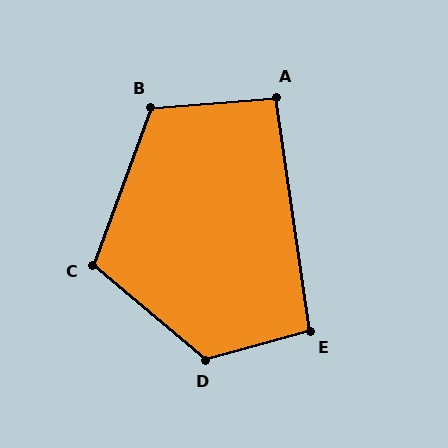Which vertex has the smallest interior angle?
A, at approximately 93 degrees.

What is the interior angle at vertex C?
Approximately 110 degrees (obtuse).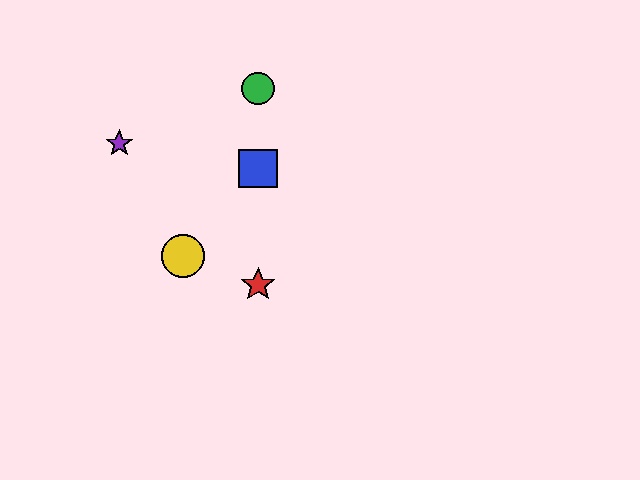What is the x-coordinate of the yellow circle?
The yellow circle is at x≈183.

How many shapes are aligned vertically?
3 shapes (the red star, the blue square, the green circle) are aligned vertically.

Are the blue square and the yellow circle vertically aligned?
No, the blue square is at x≈258 and the yellow circle is at x≈183.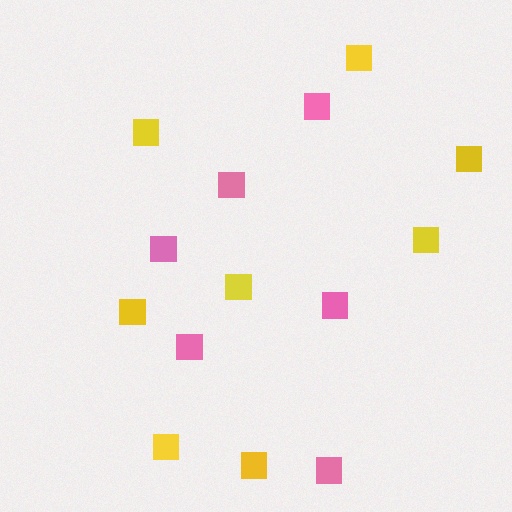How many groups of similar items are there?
There are 2 groups: one group of pink squares (6) and one group of yellow squares (8).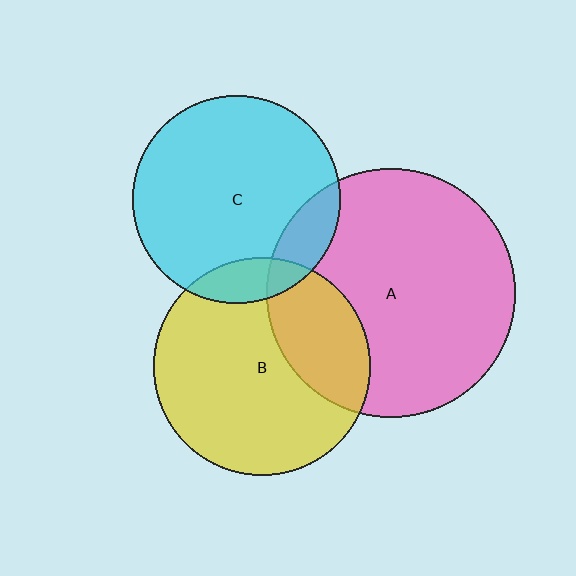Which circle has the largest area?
Circle A (pink).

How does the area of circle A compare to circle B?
Approximately 1.3 times.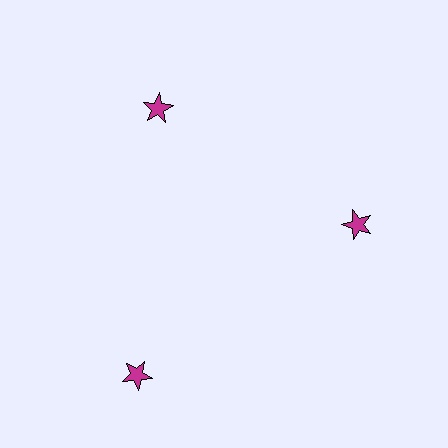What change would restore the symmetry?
The symmetry would be restored by moving it inward, back onto the ring so that all 3 stars sit at equal angles and equal distance from the center.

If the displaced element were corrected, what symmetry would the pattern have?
It would have 3-fold rotational symmetry — the pattern would map onto itself every 120 degrees.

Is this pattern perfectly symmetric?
No. The 3 magenta stars are arranged in a ring, but one element near the 7 o'clock position is pushed outward from the center, breaking the 3-fold rotational symmetry.